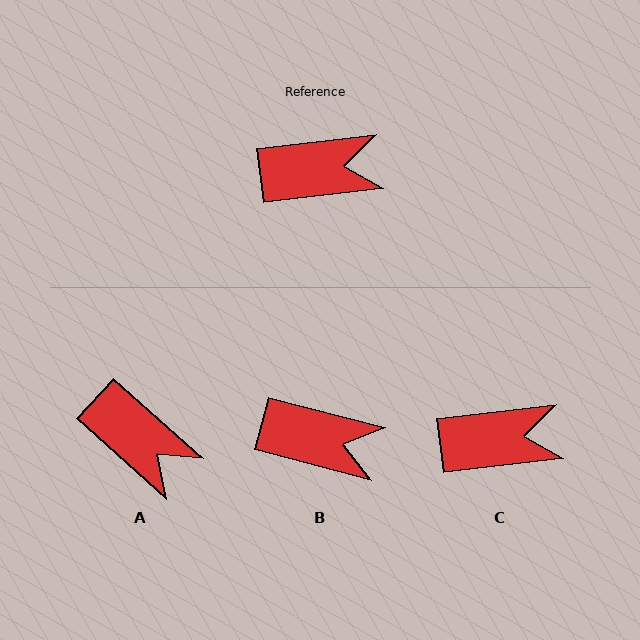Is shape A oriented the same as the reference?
No, it is off by about 49 degrees.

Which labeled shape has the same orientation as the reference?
C.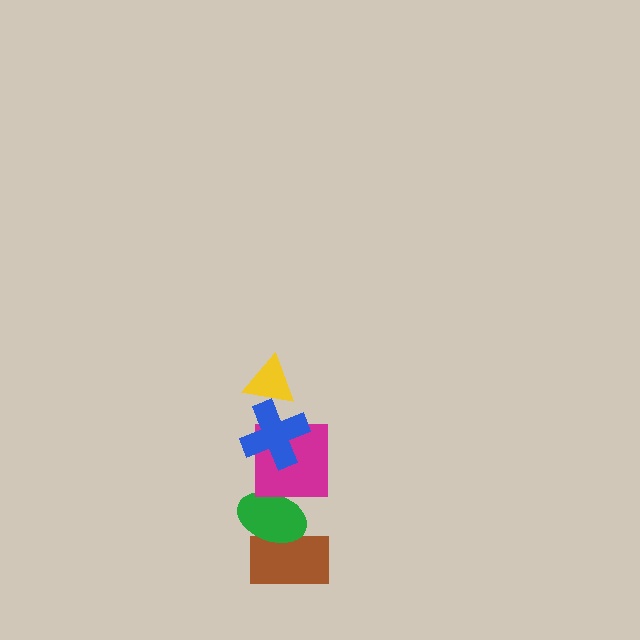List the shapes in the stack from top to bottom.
From top to bottom: the yellow triangle, the blue cross, the magenta square, the green ellipse, the brown rectangle.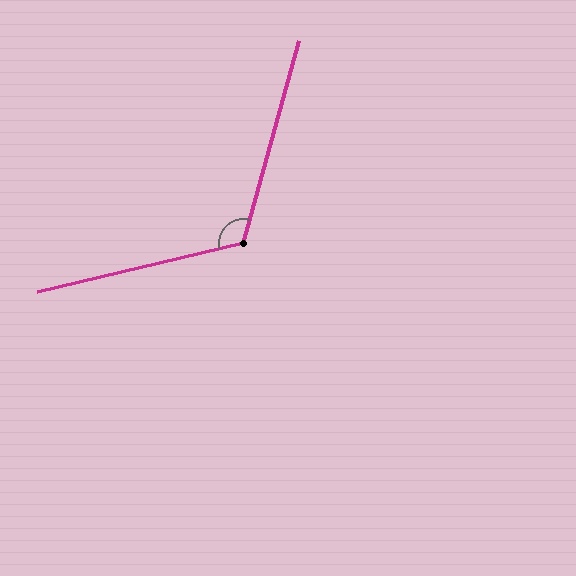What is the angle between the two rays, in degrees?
Approximately 119 degrees.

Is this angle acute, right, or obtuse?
It is obtuse.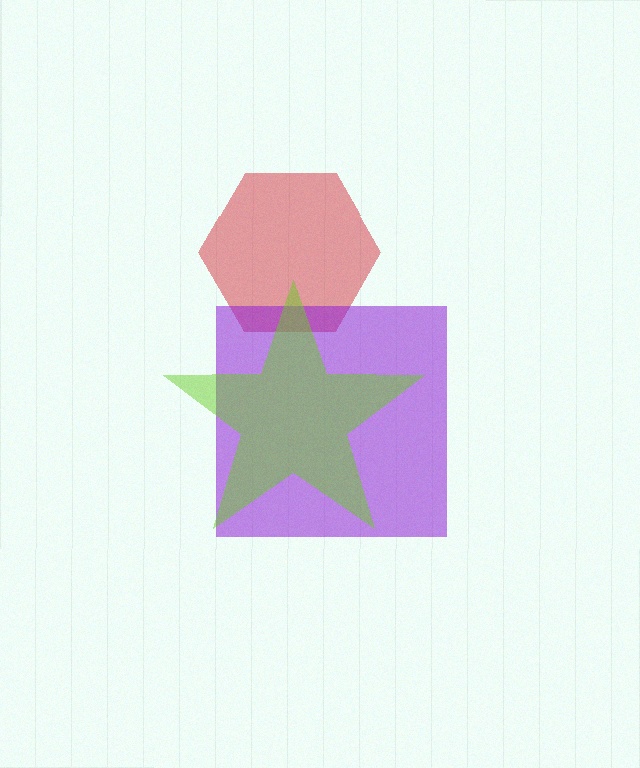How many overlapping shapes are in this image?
There are 3 overlapping shapes in the image.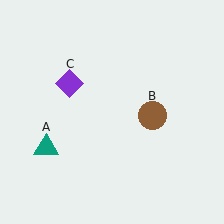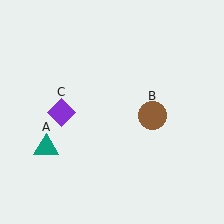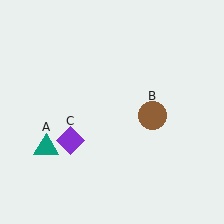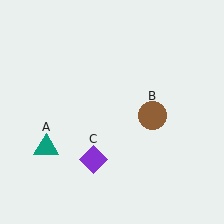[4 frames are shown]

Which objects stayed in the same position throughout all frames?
Teal triangle (object A) and brown circle (object B) remained stationary.